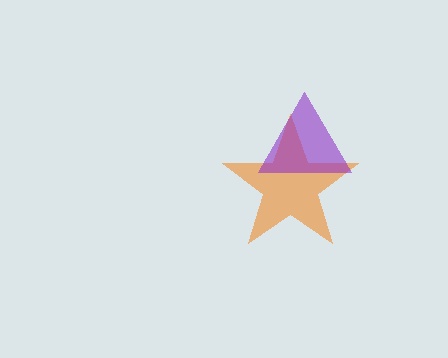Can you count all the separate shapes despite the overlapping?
Yes, there are 2 separate shapes.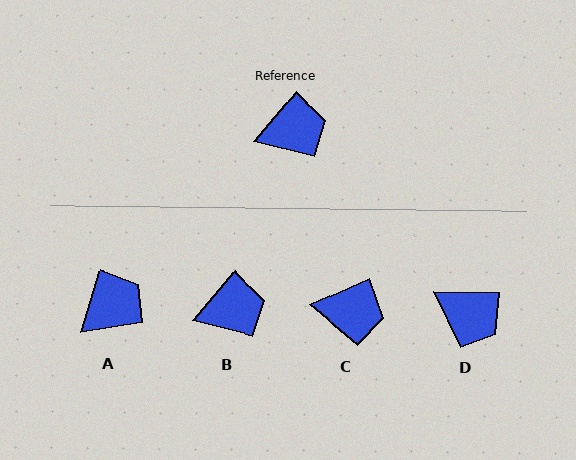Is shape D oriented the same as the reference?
No, it is off by about 51 degrees.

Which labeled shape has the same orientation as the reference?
B.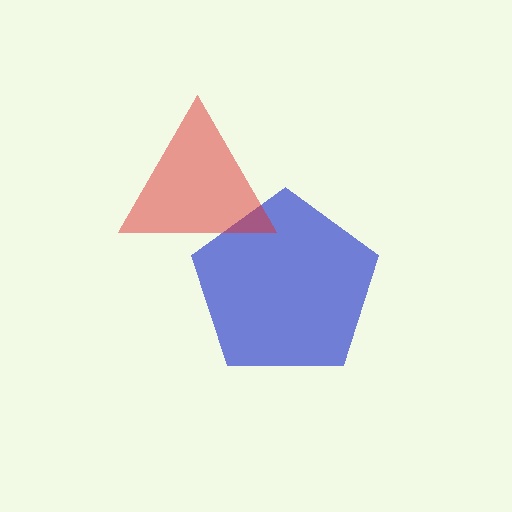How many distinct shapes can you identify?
There are 2 distinct shapes: a blue pentagon, a red triangle.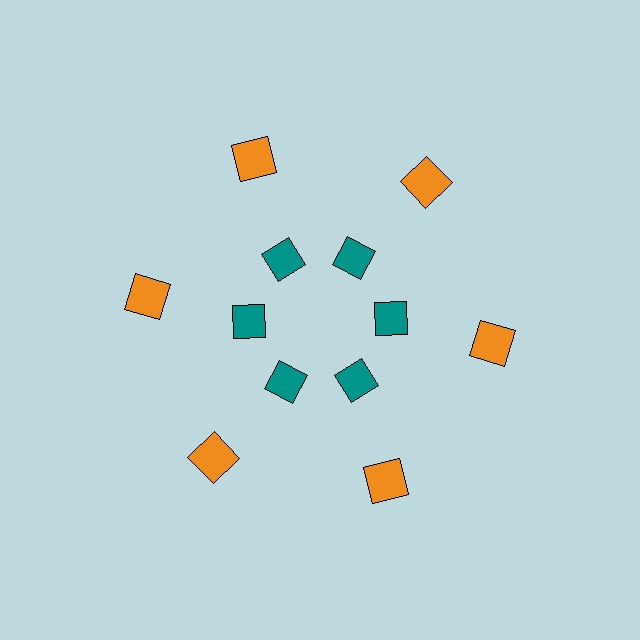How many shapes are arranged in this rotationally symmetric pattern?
There are 12 shapes, arranged in 6 groups of 2.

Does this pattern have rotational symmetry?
Yes, this pattern has 6-fold rotational symmetry. It looks the same after rotating 60 degrees around the center.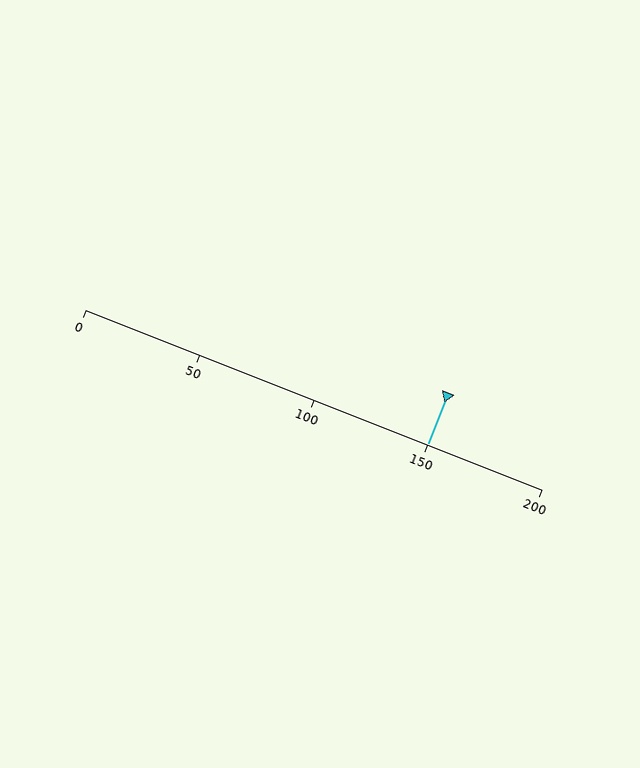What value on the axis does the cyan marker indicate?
The marker indicates approximately 150.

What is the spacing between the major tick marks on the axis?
The major ticks are spaced 50 apart.